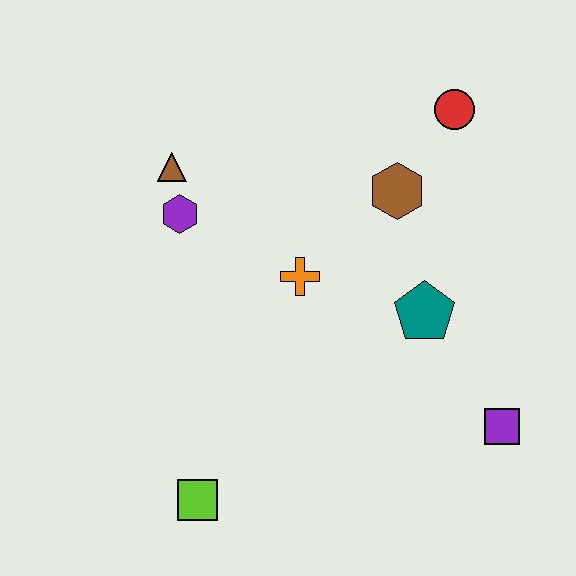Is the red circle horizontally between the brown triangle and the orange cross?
No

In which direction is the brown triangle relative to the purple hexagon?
The brown triangle is above the purple hexagon.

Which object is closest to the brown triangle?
The purple hexagon is closest to the brown triangle.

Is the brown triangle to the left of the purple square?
Yes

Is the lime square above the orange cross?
No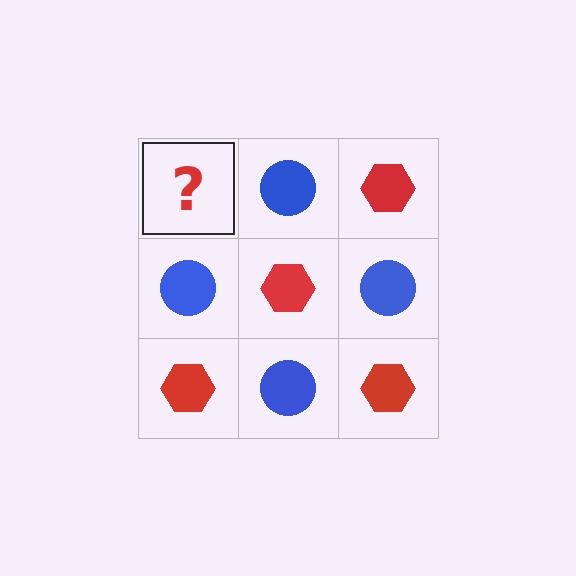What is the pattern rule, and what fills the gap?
The rule is that it alternates red hexagon and blue circle in a checkerboard pattern. The gap should be filled with a red hexagon.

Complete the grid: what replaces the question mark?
The question mark should be replaced with a red hexagon.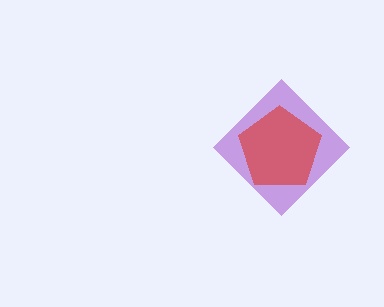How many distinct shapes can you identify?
There are 2 distinct shapes: a purple diamond, a red pentagon.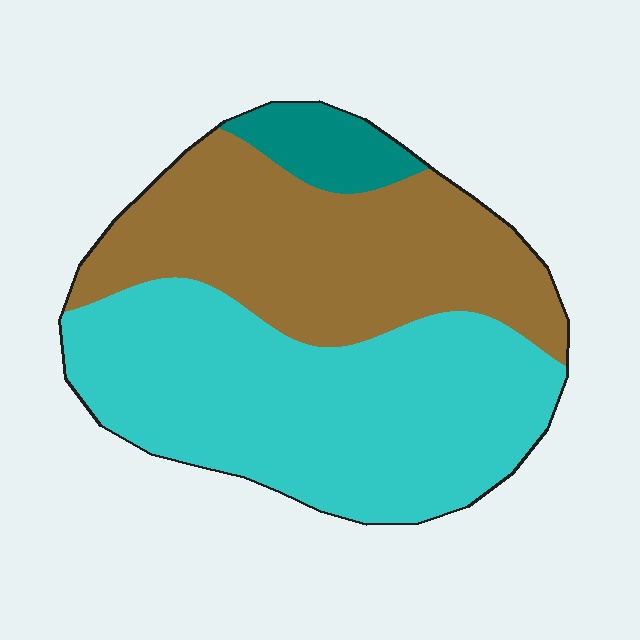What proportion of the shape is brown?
Brown takes up about two fifths (2/5) of the shape.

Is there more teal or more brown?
Brown.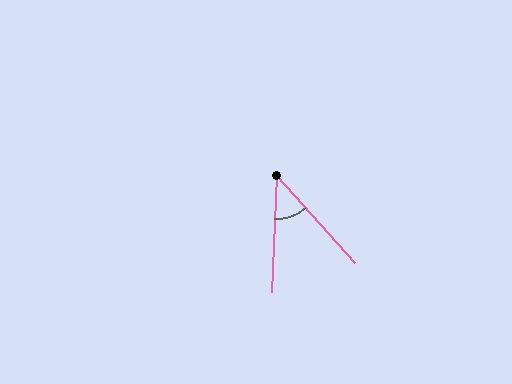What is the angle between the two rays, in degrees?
Approximately 44 degrees.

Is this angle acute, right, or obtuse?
It is acute.